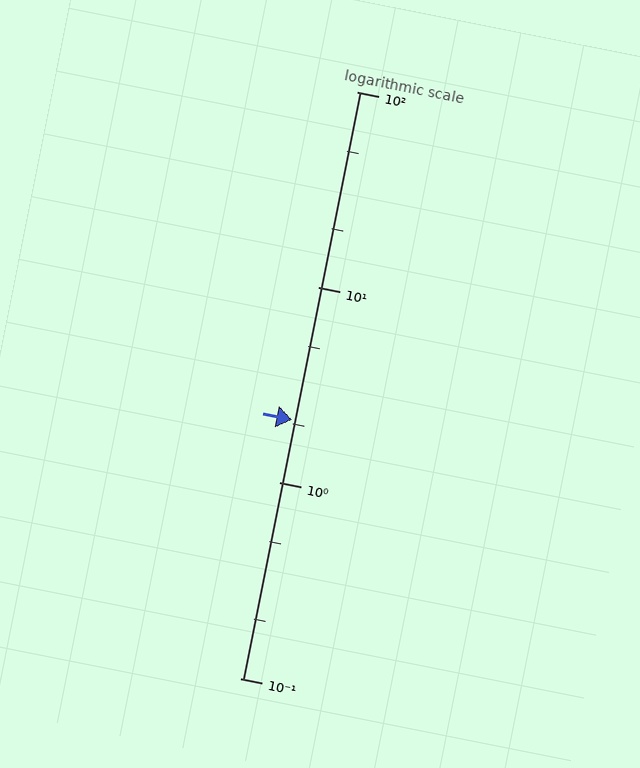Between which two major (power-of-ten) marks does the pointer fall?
The pointer is between 1 and 10.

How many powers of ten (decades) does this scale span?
The scale spans 3 decades, from 0.1 to 100.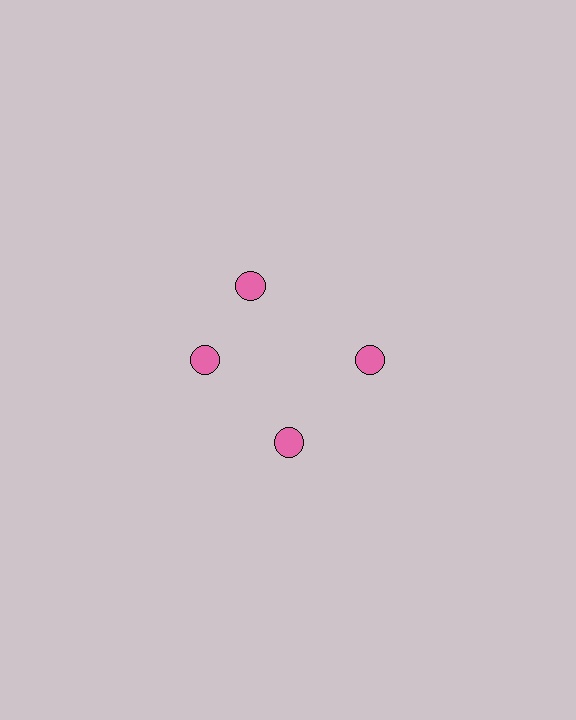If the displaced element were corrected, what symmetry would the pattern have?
It would have 4-fold rotational symmetry — the pattern would map onto itself every 90 degrees.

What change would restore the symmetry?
The symmetry would be restored by rotating it back into even spacing with its neighbors so that all 4 circles sit at equal angles and equal distance from the center.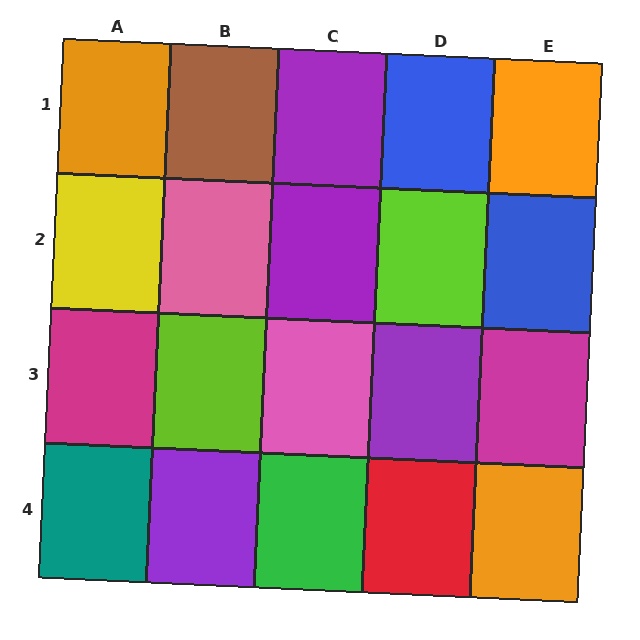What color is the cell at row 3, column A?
Magenta.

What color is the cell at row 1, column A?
Orange.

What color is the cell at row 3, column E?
Magenta.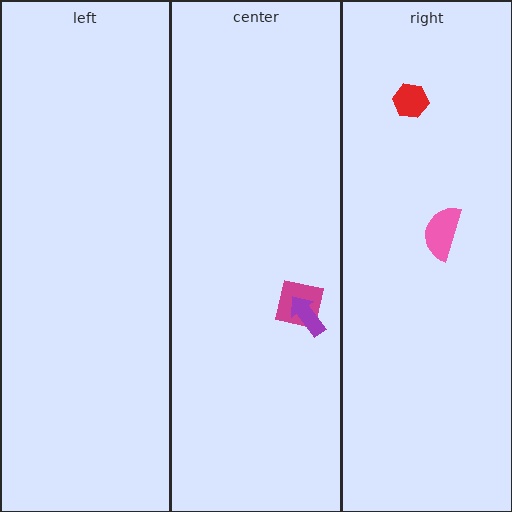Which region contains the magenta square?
The center region.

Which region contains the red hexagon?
The right region.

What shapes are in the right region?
The red hexagon, the pink semicircle.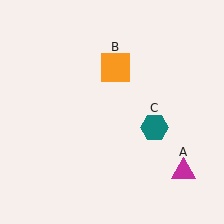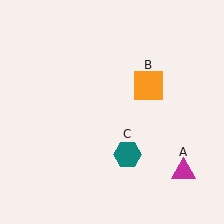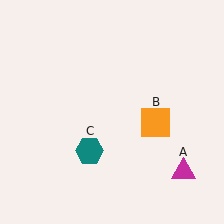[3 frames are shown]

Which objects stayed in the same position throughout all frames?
Magenta triangle (object A) remained stationary.